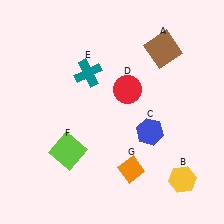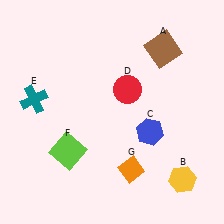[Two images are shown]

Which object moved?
The teal cross (E) moved left.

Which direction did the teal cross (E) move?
The teal cross (E) moved left.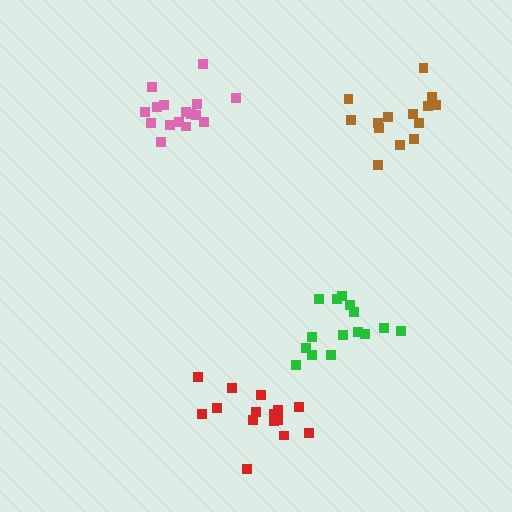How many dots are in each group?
Group 1: 15 dots, Group 2: 16 dots, Group 3: 16 dots, Group 4: 14 dots (61 total).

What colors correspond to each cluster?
The clusters are colored: green, red, pink, brown.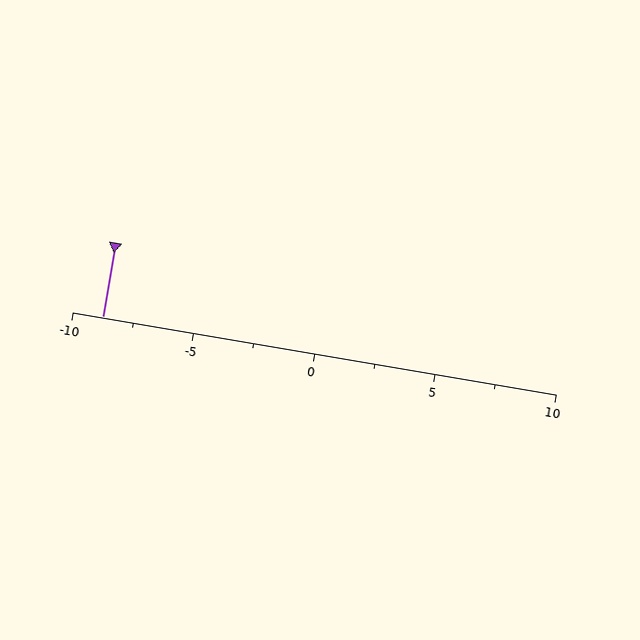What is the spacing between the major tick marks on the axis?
The major ticks are spaced 5 apart.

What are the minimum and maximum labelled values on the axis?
The axis runs from -10 to 10.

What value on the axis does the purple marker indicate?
The marker indicates approximately -8.8.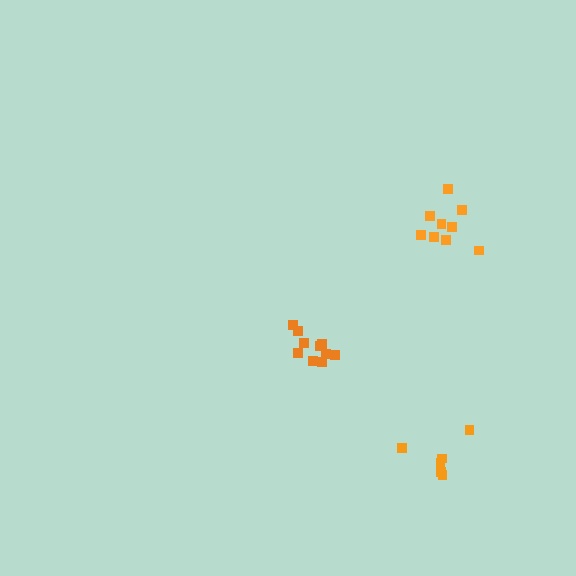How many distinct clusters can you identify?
There are 3 distinct clusters.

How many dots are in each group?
Group 1: 10 dots, Group 2: 9 dots, Group 3: 6 dots (25 total).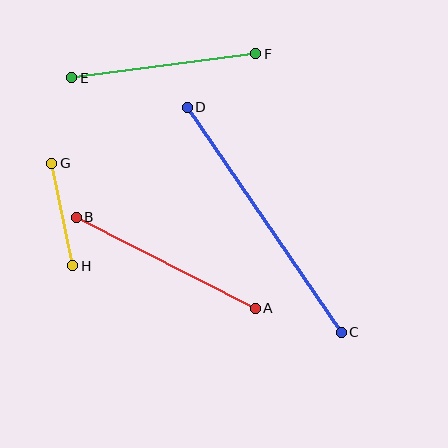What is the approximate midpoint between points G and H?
The midpoint is at approximately (62, 214) pixels.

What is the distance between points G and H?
The distance is approximately 105 pixels.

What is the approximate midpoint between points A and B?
The midpoint is at approximately (166, 263) pixels.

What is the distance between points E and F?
The distance is approximately 186 pixels.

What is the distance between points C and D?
The distance is approximately 273 pixels.